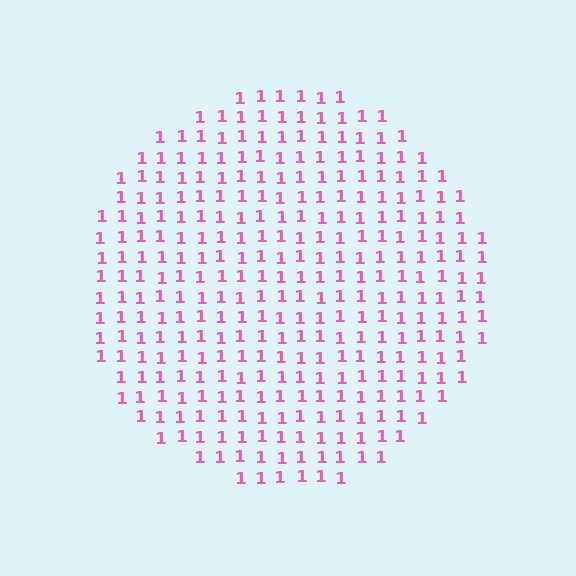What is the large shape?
The large shape is a circle.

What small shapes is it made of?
It is made of small digit 1's.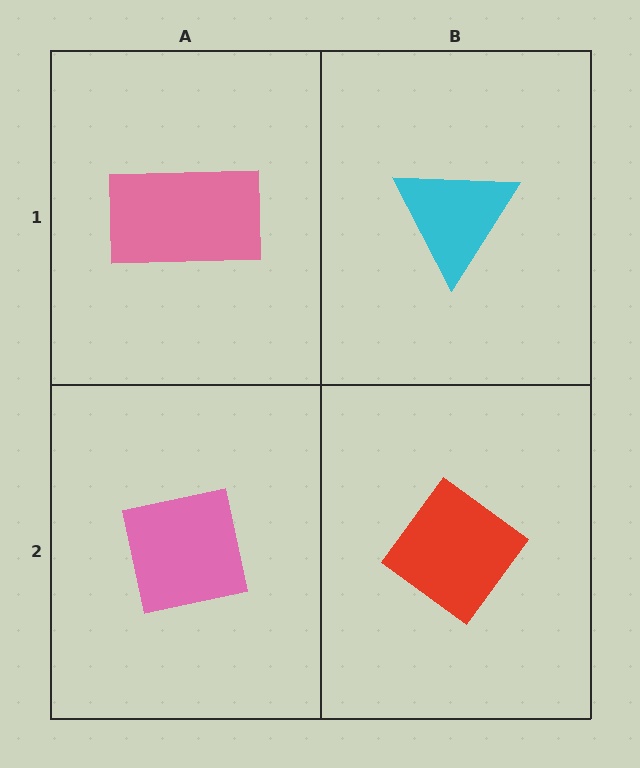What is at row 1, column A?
A pink rectangle.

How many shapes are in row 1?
2 shapes.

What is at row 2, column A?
A pink square.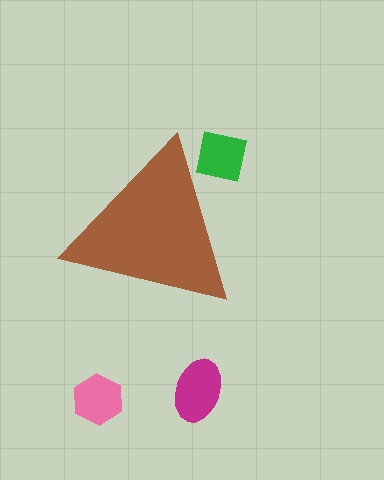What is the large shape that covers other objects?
A brown triangle.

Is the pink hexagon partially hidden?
No, the pink hexagon is fully visible.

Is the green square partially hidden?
Yes, the green square is partially hidden behind the brown triangle.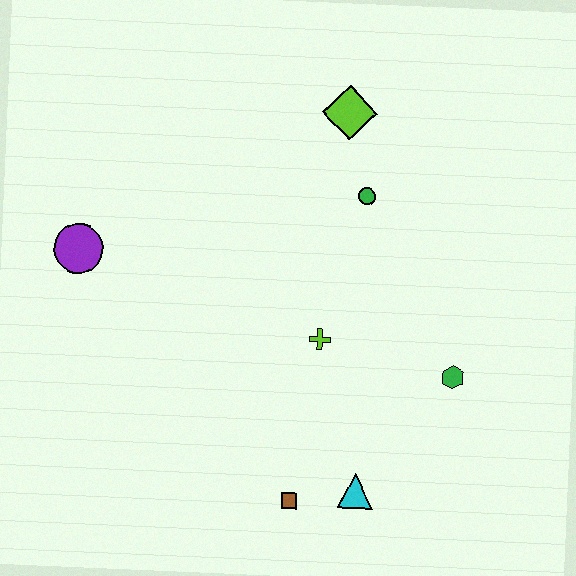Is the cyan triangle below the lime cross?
Yes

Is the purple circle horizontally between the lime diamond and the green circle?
No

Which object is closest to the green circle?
The lime diamond is closest to the green circle.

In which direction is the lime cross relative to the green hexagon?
The lime cross is to the left of the green hexagon.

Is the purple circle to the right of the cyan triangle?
No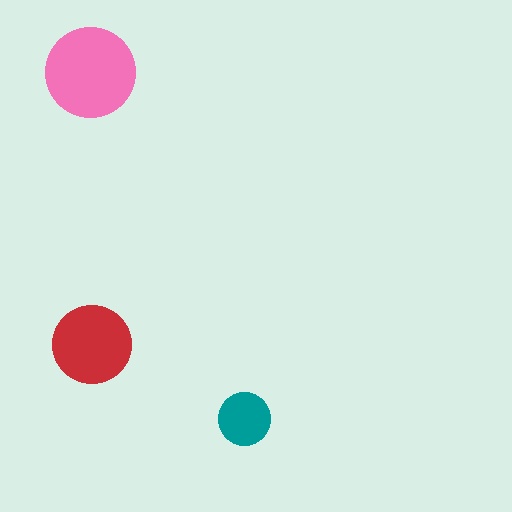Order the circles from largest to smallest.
the pink one, the red one, the teal one.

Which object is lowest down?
The teal circle is bottommost.